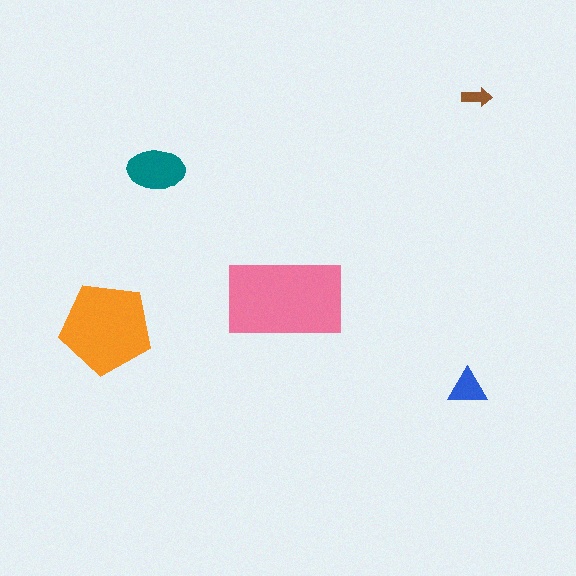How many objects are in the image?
There are 5 objects in the image.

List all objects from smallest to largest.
The brown arrow, the blue triangle, the teal ellipse, the orange pentagon, the pink rectangle.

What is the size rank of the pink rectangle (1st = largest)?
1st.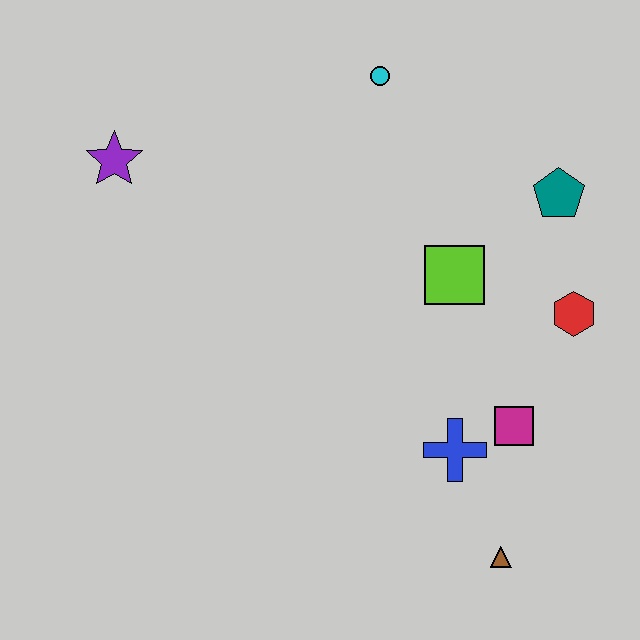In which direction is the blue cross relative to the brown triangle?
The blue cross is above the brown triangle.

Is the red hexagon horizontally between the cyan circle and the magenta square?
No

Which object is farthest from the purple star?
The brown triangle is farthest from the purple star.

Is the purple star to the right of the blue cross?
No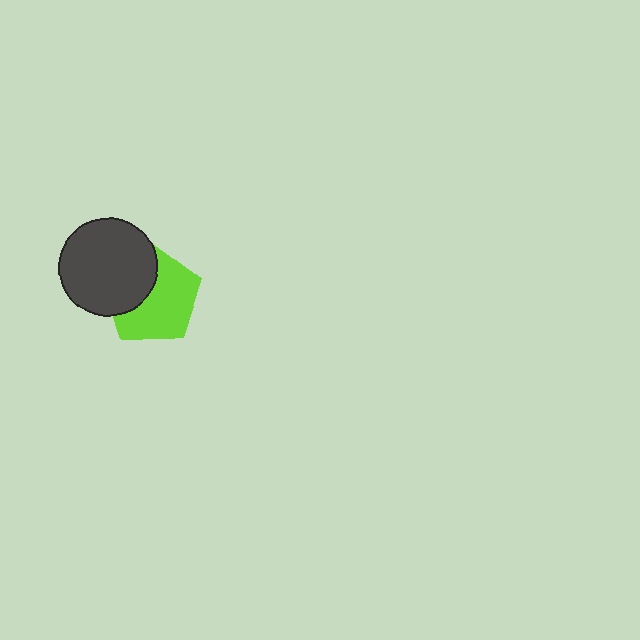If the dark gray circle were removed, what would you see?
You would see the complete lime pentagon.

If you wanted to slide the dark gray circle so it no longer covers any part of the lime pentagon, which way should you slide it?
Slide it toward the upper-left — that is the most direct way to separate the two shapes.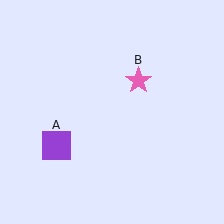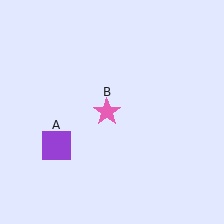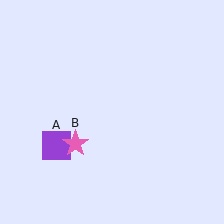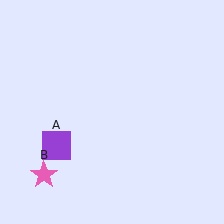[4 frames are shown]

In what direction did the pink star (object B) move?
The pink star (object B) moved down and to the left.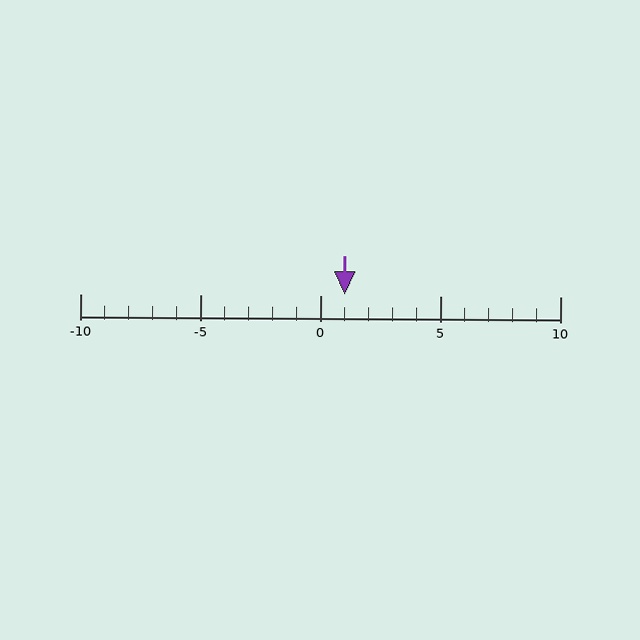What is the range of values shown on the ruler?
The ruler shows values from -10 to 10.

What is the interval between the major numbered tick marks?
The major tick marks are spaced 5 units apart.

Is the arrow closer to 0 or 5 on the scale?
The arrow is closer to 0.